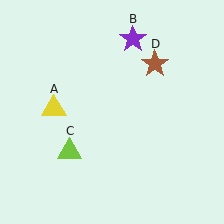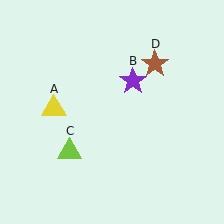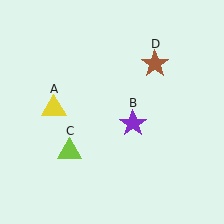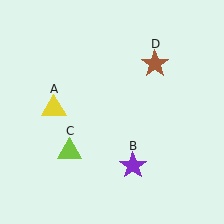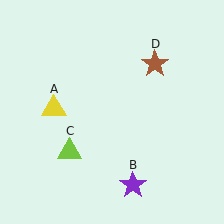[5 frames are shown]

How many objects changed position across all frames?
1 object changed position: purple star (object B).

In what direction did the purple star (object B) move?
The purple star (object B) moved down.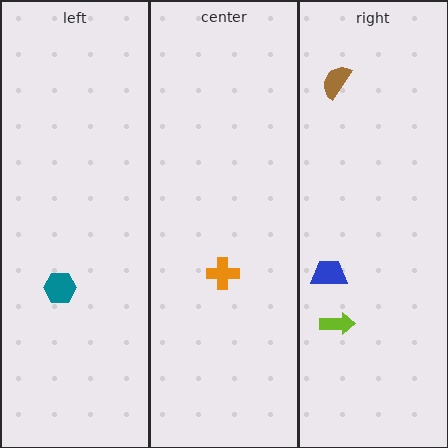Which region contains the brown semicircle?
The right region.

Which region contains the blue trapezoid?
The right region.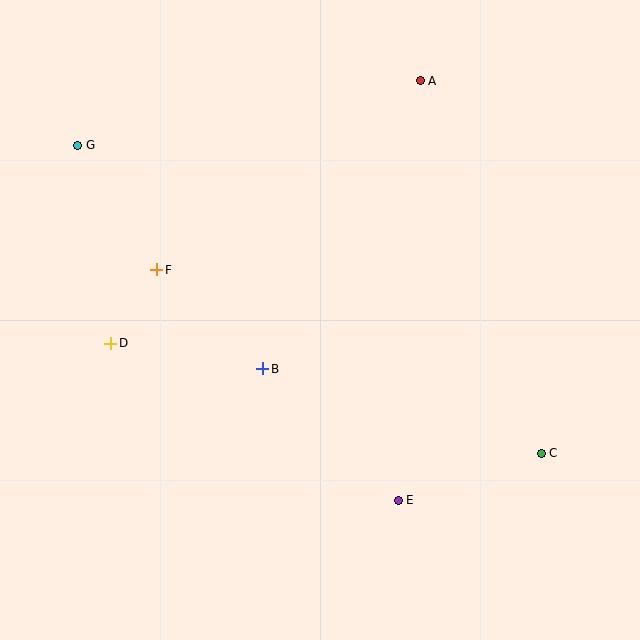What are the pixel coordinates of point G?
Point G is at (78, 145).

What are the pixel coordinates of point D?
Point D is at (111, 343).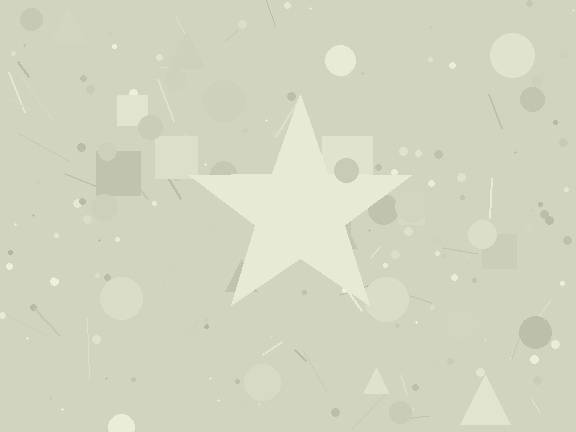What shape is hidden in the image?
A star is hidden in the image.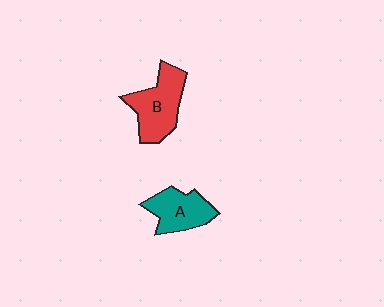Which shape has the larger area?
Shape B (red).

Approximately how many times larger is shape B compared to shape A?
Approximately 1.3 times.